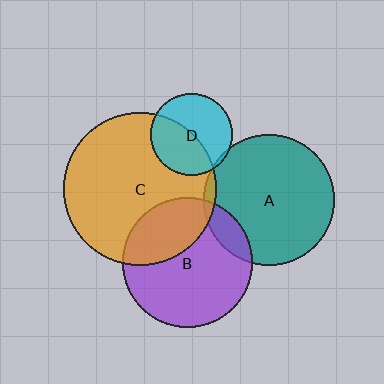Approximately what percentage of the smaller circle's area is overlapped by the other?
Approximately 30%.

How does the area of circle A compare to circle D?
Approximately 2.5 times.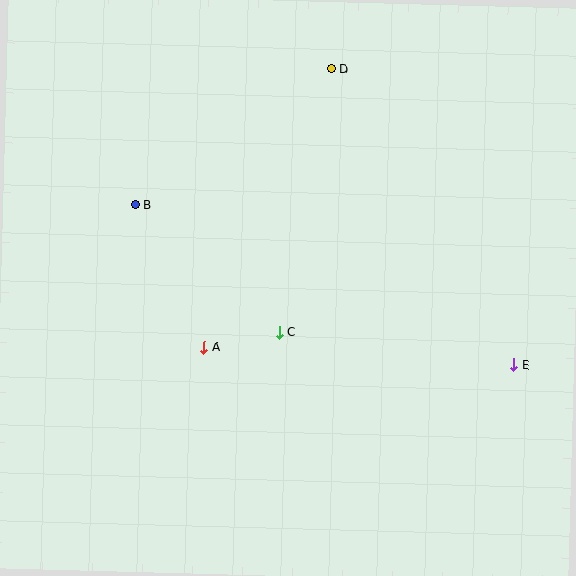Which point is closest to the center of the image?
Point C at (279, 332) is closest to the center.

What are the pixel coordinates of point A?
Point A is at (204, 347).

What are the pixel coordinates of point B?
Point B is at (135, 205).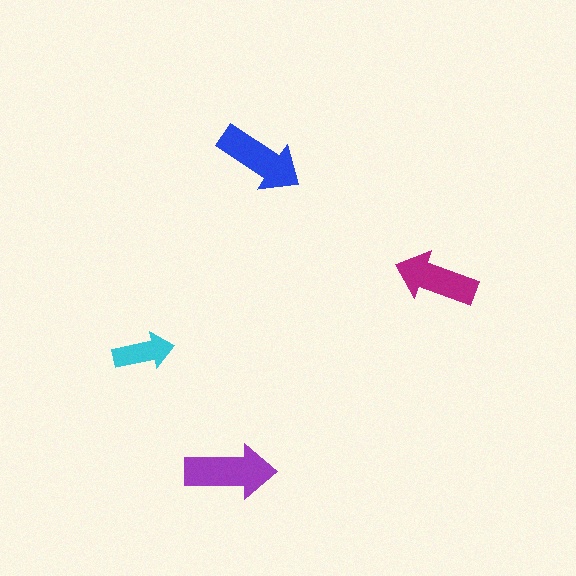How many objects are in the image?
There are 4 objects in the image.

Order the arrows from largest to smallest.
the purple one, the blue one, the magenta one, the cyan one.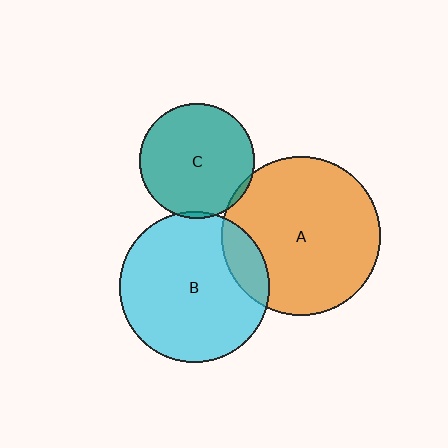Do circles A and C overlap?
Yes.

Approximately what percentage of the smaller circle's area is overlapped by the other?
Approximately 5%.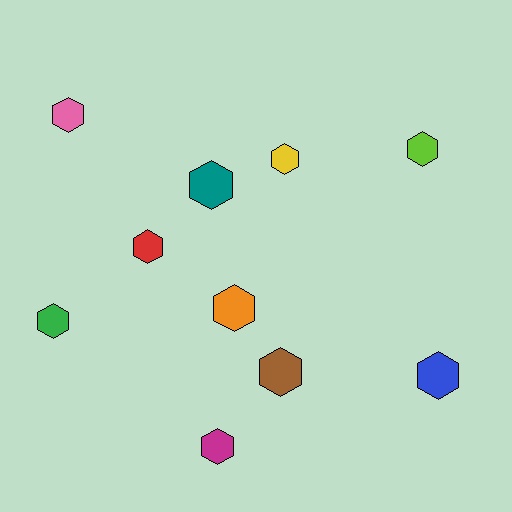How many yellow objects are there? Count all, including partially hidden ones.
There is 1 yellow object.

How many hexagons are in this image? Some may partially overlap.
There are 10 hexagons.